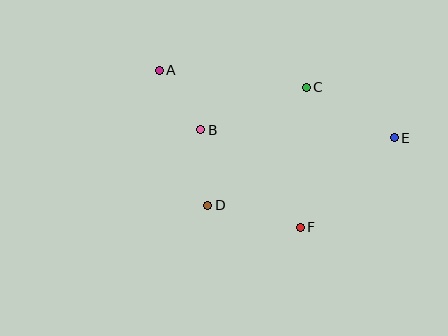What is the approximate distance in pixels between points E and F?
The distance between E and F is approximately 130 pixels.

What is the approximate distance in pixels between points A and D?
The distance between A and D is approximately 143 pixels.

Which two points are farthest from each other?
Points A and E are farthest from each other.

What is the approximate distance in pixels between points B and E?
The distance between B and E is approximately 194 pixels.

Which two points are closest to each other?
Points A and B are closest to each other.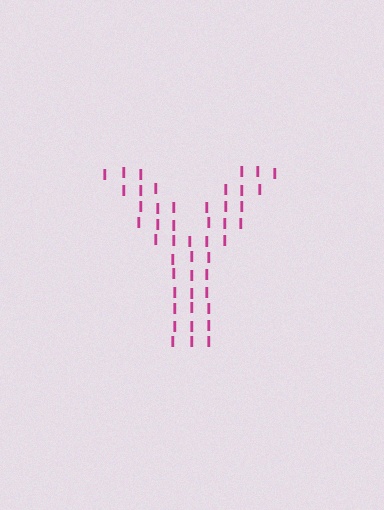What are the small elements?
The small elements are letter I's.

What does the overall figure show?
The overall figure shows the letter Y.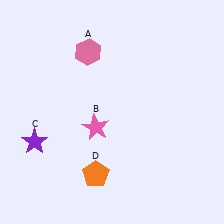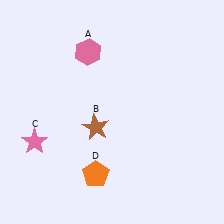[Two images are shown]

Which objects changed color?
B changed from pink to brown. C changed from purple to pink.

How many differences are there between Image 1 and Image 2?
There are 2 differences between the two images.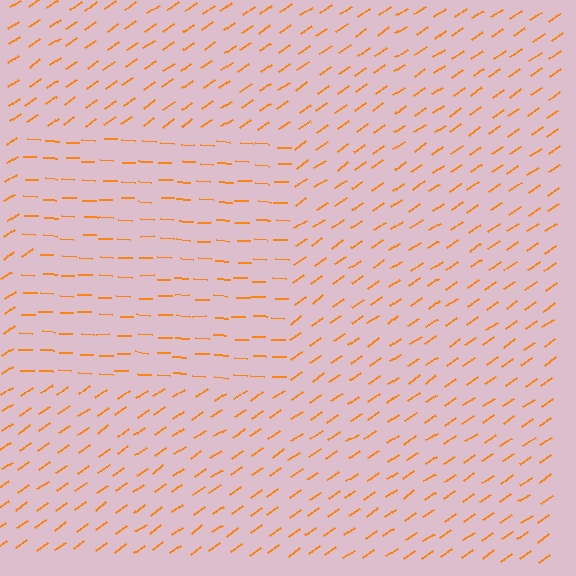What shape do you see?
I see a rectangle.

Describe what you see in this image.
The image is filled with small orange line segments. A rectangle region in the image has lines oriented differently from the surrounding lines, creating a visible texture boundary.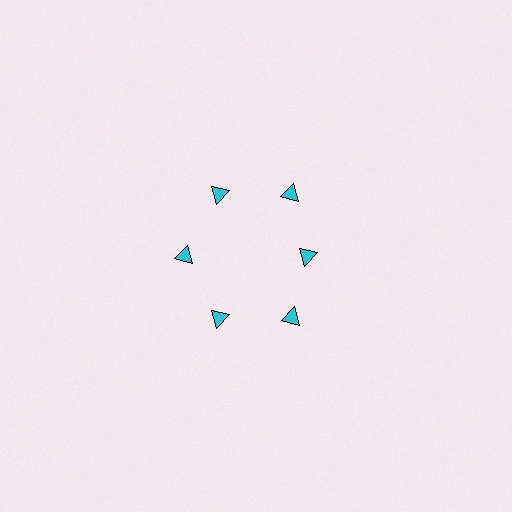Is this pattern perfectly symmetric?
No. The 6 cyan triangles are arranged in a ring, but one element near the 3 o'clock position is pulled inward toward the center, breaking the 6-fold rotational symmetry.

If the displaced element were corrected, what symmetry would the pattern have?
It would have 6-fold rotational symmetry — the pattern would map onto itself every 60 degrees.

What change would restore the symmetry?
The symmetry would be restored by moving it outward, back onto the ring so that all 6 triangles sit at equal angles and equal distance from the center.